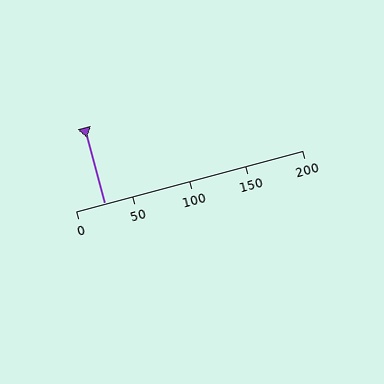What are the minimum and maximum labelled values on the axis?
The axis runs from 0 to 200.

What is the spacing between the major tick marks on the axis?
The major ticks are spaced 50 apart.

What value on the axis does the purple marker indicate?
The marker indicates approximately 25.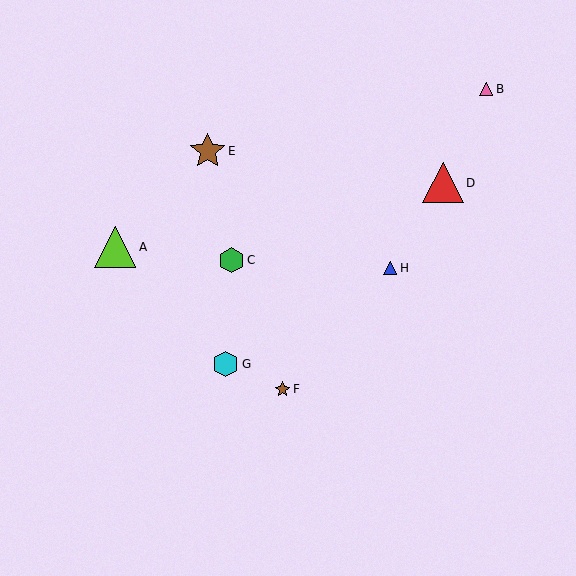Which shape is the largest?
The lime triangle (labeled A) is the largest.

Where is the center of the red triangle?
The center of the red triangle is at (443, 183).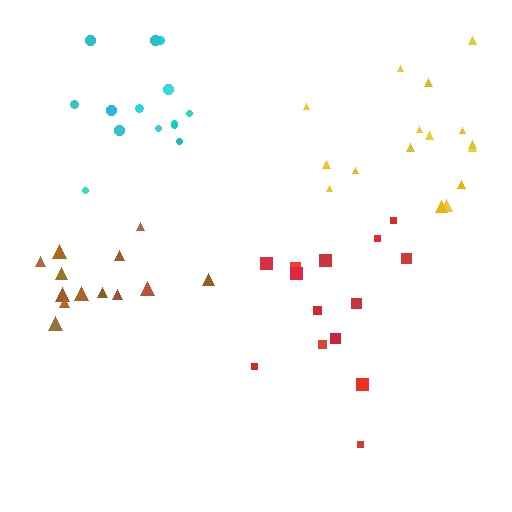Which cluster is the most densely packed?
Brown.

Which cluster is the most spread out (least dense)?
Red.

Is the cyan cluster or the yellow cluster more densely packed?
Yellow.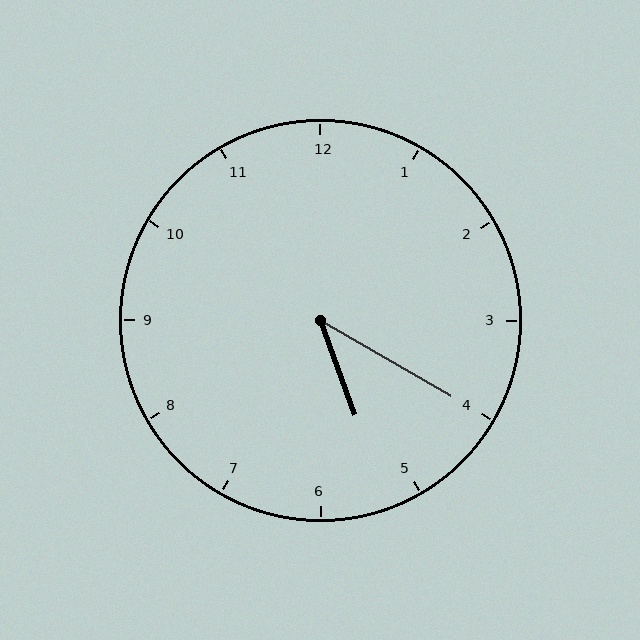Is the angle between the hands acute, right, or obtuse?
It is acute.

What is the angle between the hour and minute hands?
Approximately 40 degrees.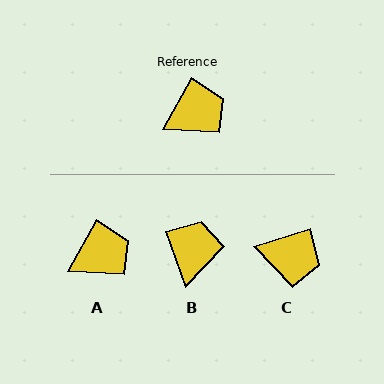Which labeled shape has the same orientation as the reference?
A.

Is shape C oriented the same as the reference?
No, it is off by about 43 degrees.